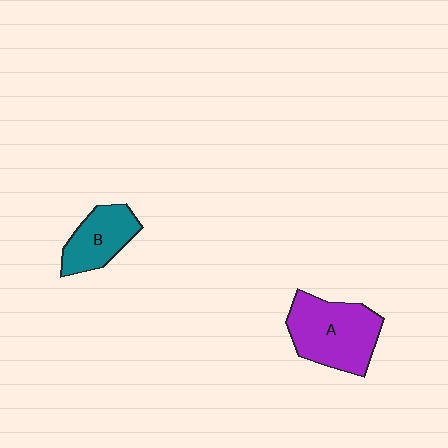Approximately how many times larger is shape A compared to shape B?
Approximately 1.6 times.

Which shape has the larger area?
Shape A (purple).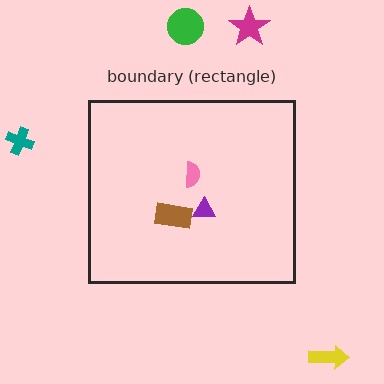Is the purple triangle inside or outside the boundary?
Inside.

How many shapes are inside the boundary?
3 inside, 4 outside.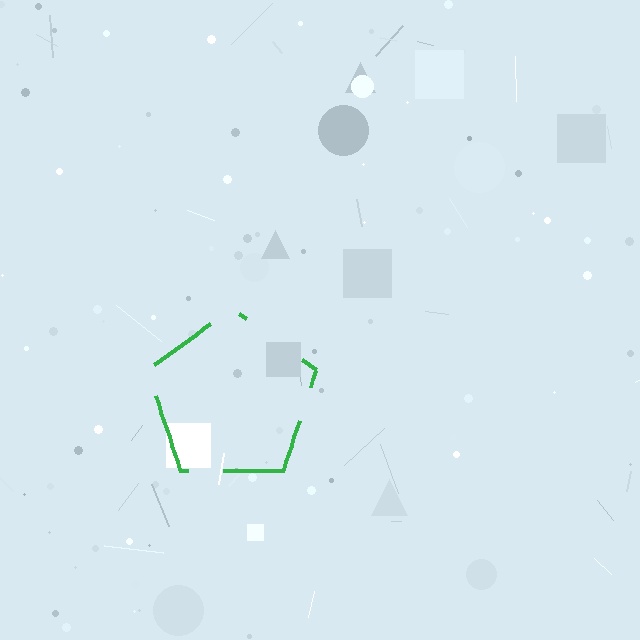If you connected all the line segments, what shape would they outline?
They would outline a pentagon.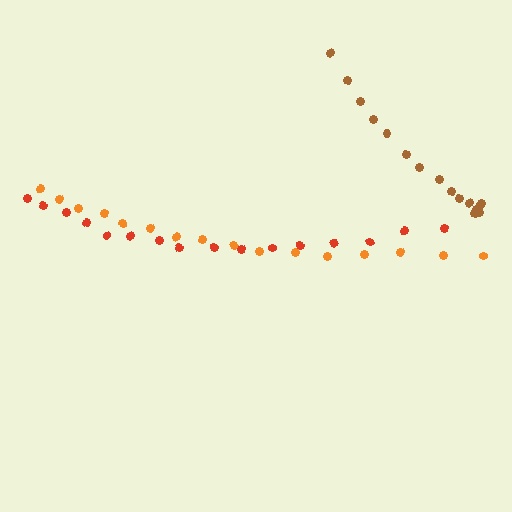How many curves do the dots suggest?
There are 3 distinct paths.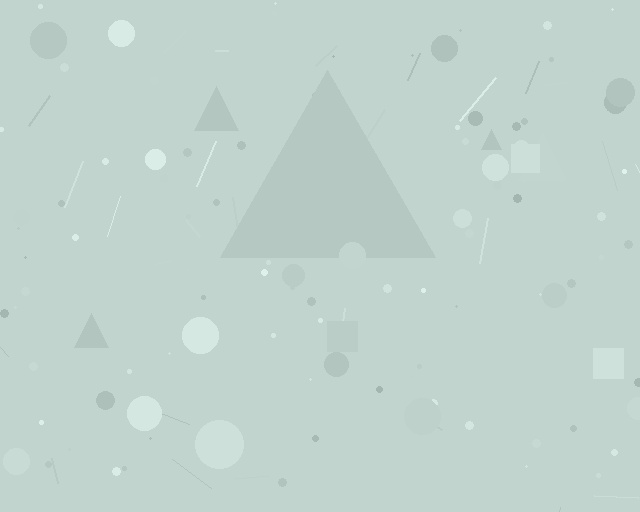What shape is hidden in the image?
A triangle is hidden in the image.